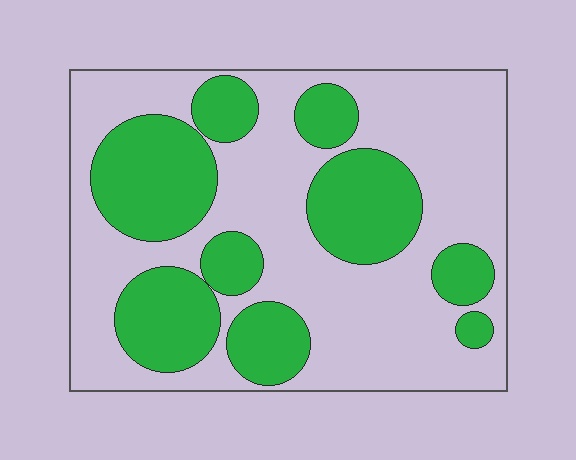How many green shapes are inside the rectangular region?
9.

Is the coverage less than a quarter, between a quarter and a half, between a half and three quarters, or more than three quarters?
Between a quarter and a half.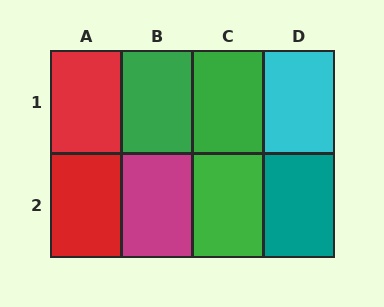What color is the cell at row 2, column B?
Magenta.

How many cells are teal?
1 cell is teal.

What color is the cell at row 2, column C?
Green.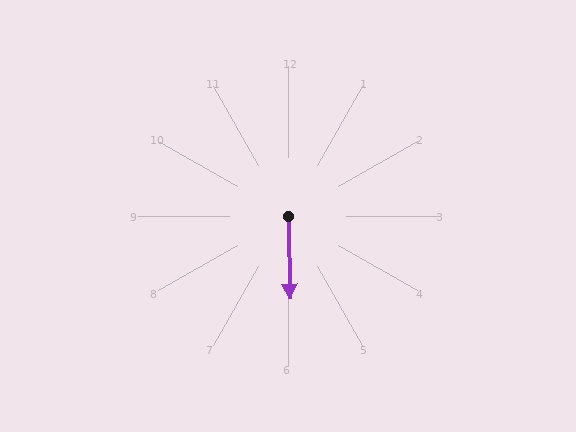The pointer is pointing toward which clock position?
Roughly 6 o'clock.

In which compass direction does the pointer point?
South.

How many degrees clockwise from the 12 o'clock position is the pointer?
Approximately 179 degrees.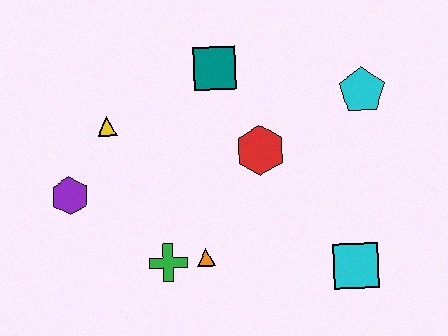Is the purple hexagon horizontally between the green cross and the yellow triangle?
No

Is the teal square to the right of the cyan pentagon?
No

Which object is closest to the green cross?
The orange triangle is closest to the green cross.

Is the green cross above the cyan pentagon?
No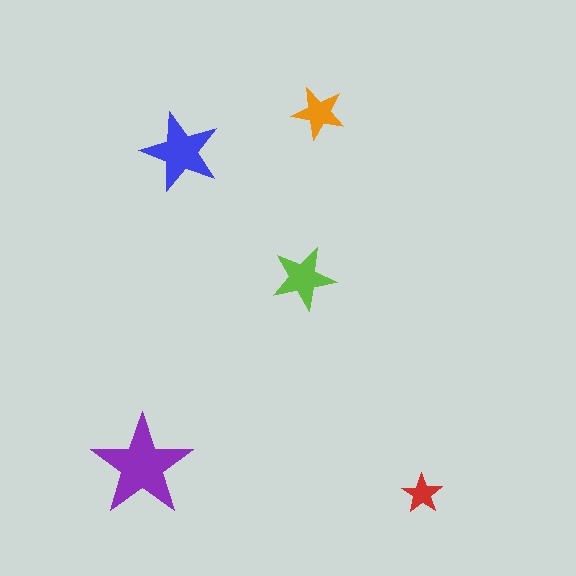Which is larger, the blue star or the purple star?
The purple one.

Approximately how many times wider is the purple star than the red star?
About 2.5 times wider.